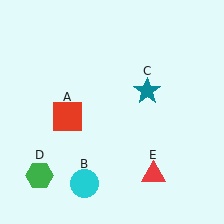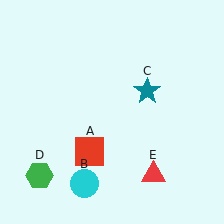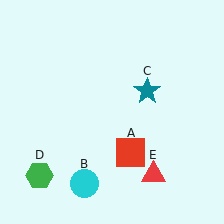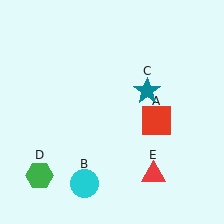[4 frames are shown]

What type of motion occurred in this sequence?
The red square (object A) rotated counterclockwise around the center of the scene.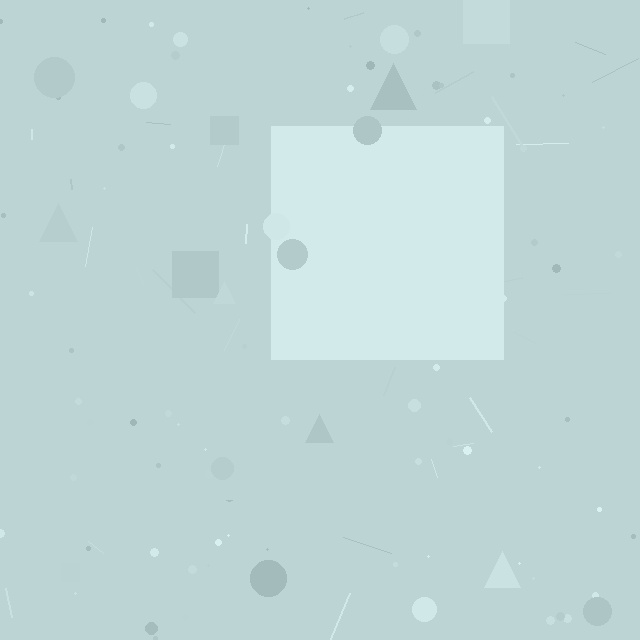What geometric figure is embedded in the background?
A square is embedded in the background.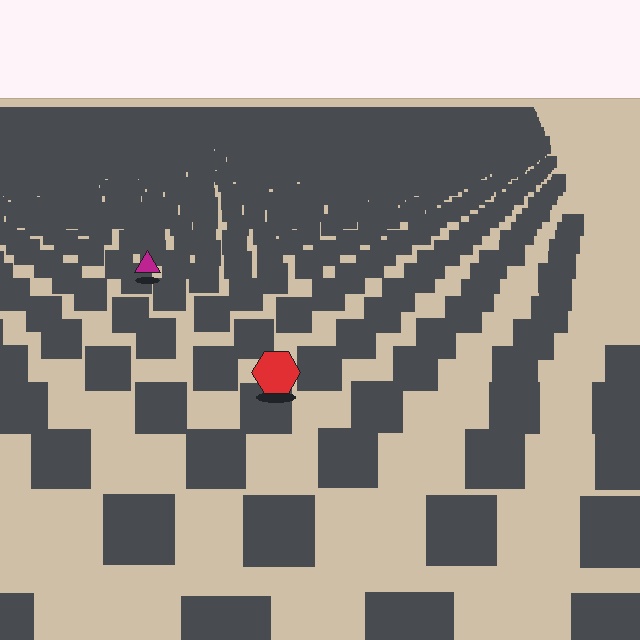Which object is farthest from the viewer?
The magenta triangle is farthest from the viewer. It appears smaller and the ground texture around it is denser.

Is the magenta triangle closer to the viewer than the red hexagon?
No. The red hexagon is closer — you can tell from the texture gradient: the ground texture is coarser near it.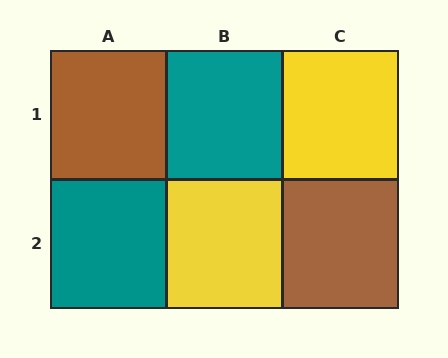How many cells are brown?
2 cells are brown.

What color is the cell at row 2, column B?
Yellow.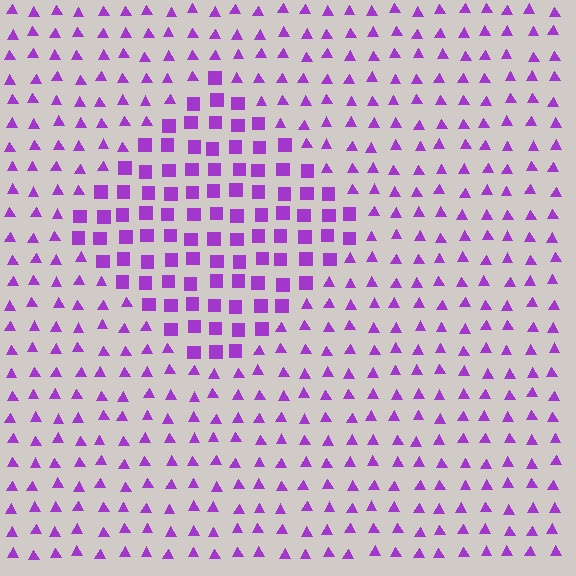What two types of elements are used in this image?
The image uses squares inside the diamond region and triangles outside it.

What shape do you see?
I see a diamond.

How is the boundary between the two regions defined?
The boundary is defined by a change in element shape: squares inside vs. triangles outside. All elements share the same color and spacing.